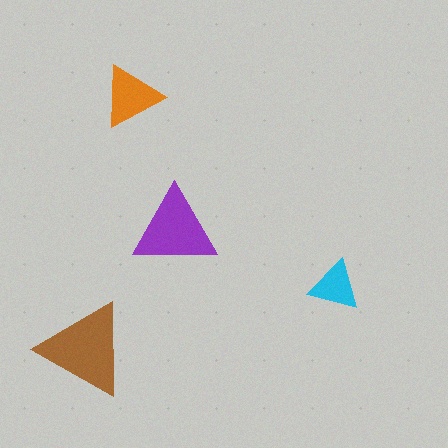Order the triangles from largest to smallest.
the brown one, the purple one, the orange one, the cyan one.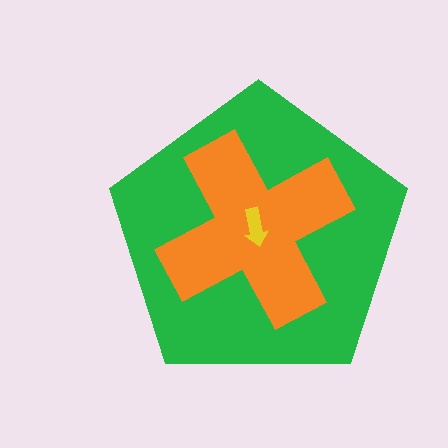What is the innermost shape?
The yellow arrow.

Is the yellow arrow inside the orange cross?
Yes.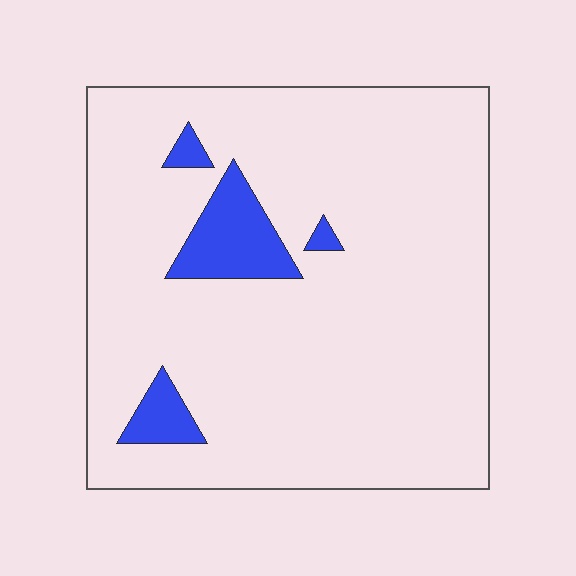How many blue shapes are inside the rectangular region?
4.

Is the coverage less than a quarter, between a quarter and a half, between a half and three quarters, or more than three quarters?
Less than a quarter.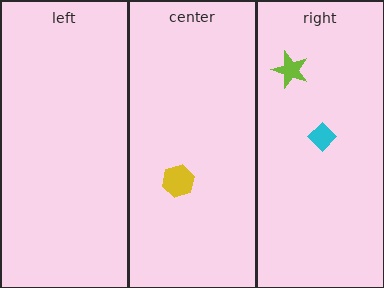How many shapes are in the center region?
1.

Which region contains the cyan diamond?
The right region.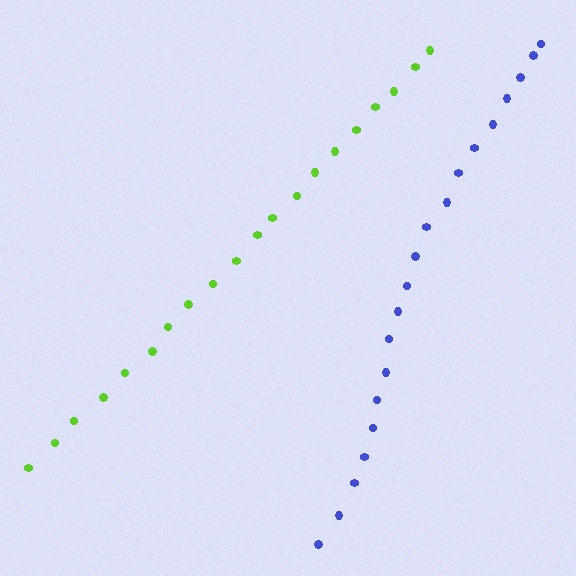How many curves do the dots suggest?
There are 2 distinct paths.